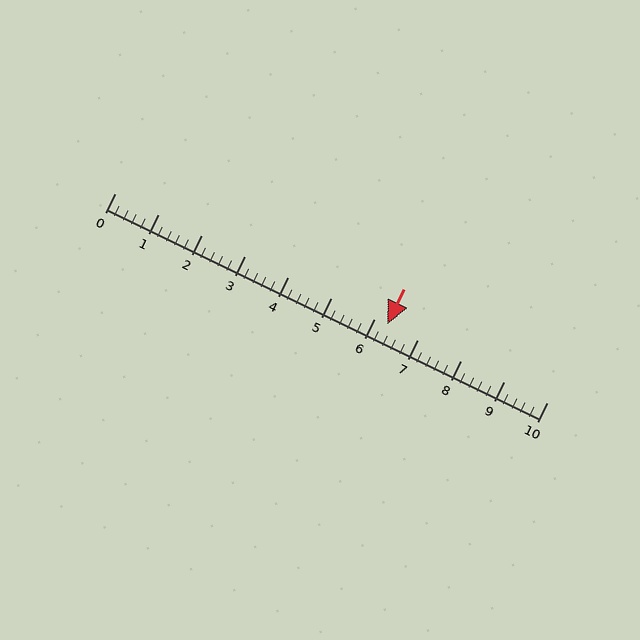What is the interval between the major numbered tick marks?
The major tick marks are spaced 1 units apart.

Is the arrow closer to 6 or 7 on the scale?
The arrow is closer to 6.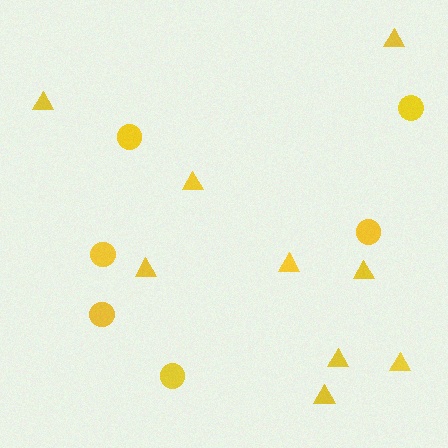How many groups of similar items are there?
There are 2 groups: one group of circles (6) and one group of triangles (9).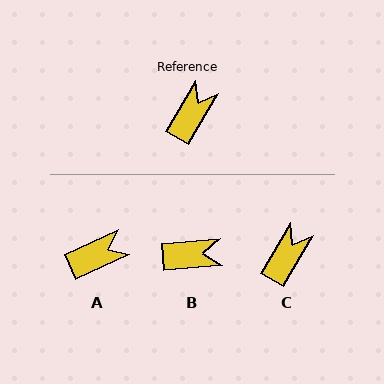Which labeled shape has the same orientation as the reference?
C.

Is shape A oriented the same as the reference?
No, it is off by about 35 degrees.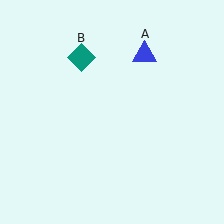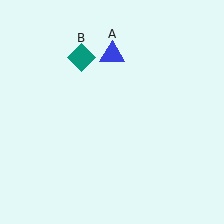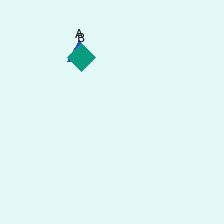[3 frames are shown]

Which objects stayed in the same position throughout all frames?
Teal diamond (object B) remained stationary.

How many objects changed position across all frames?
1 object changed position: blue triangle (object A).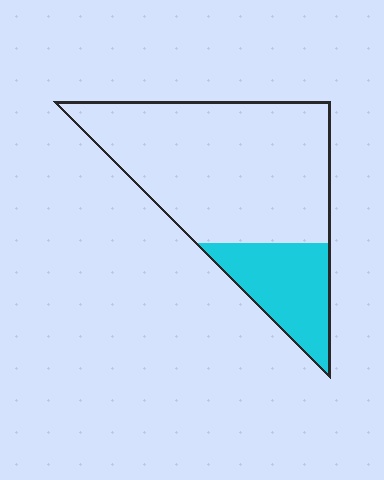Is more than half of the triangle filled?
No.